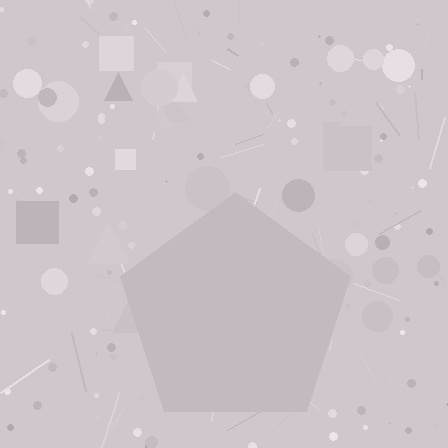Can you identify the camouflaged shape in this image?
The camouflaged shape is a pentagon.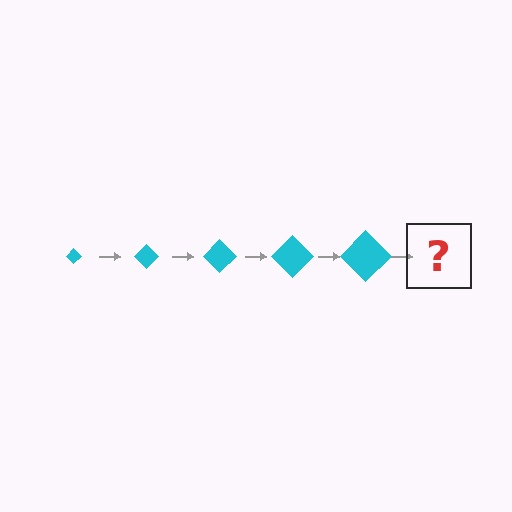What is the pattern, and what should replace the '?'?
The pattern is that the diamond gets progressively larger each step. The '?' should be a cyan diamond, larger than the previous one.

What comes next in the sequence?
The next element should be a cyan diamond, larger than the previous one.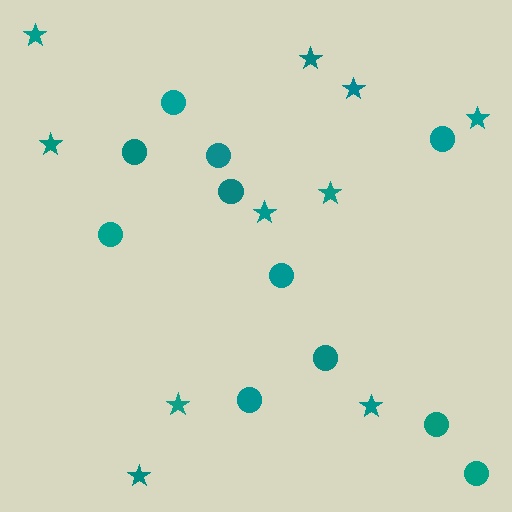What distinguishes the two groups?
There are 2 groups: one group of circles (11) and one group of stars (10).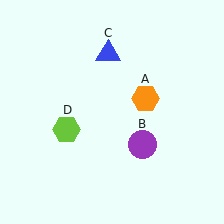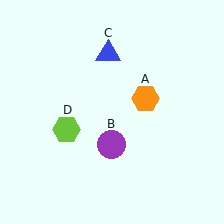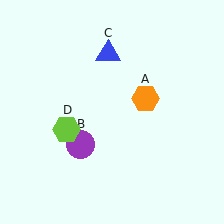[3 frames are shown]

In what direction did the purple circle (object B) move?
The purple circle (object B) moved left.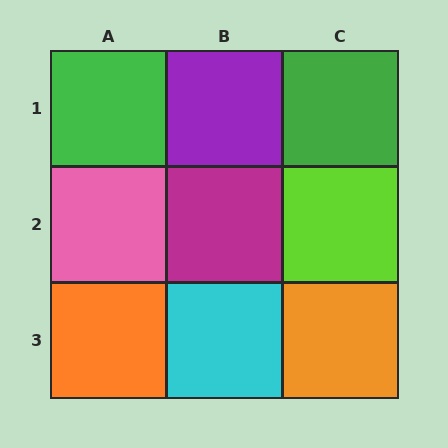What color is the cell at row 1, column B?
Purple.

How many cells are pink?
1 cell is pink.